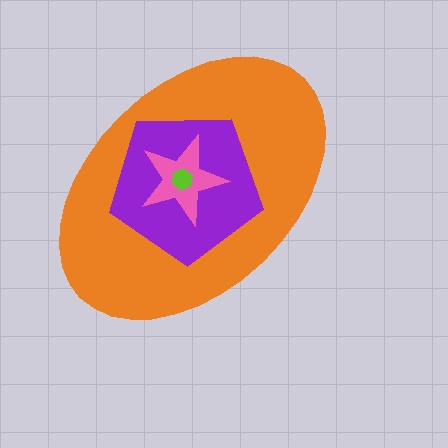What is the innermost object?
The lime hexagon.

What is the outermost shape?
The orange ellipse.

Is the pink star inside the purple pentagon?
Yes.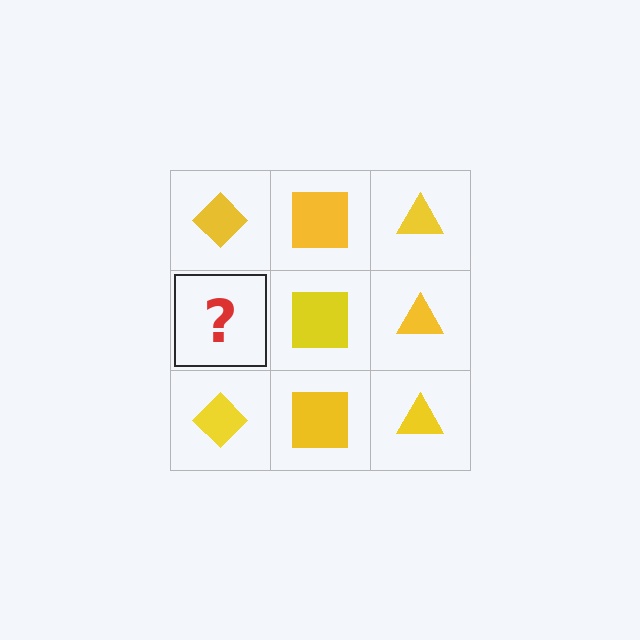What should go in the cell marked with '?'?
The missing cell should contain a yellow diamond.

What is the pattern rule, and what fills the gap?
The rule is that each column has a consistent shape. The gap should be filled with a yellow diamond.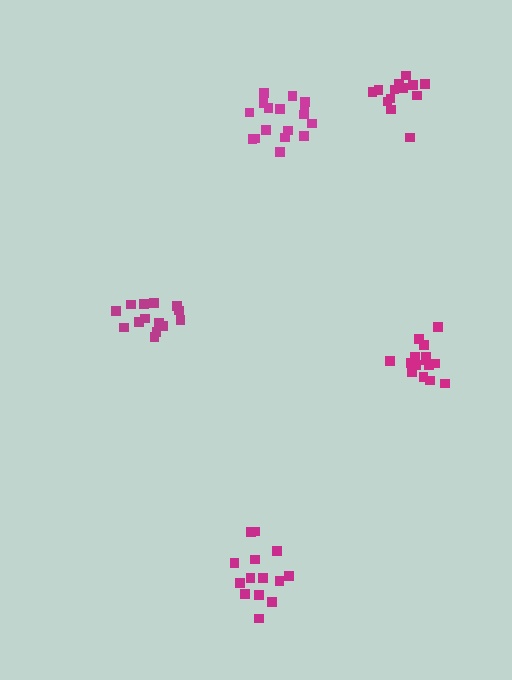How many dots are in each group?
Group 1: 15 dots, Group 2: 14 dots, Group 3: 17 dots, Group 4: 13 dots, Group 5: 14 dots (73 total).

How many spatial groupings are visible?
There are 5 spatial groupings.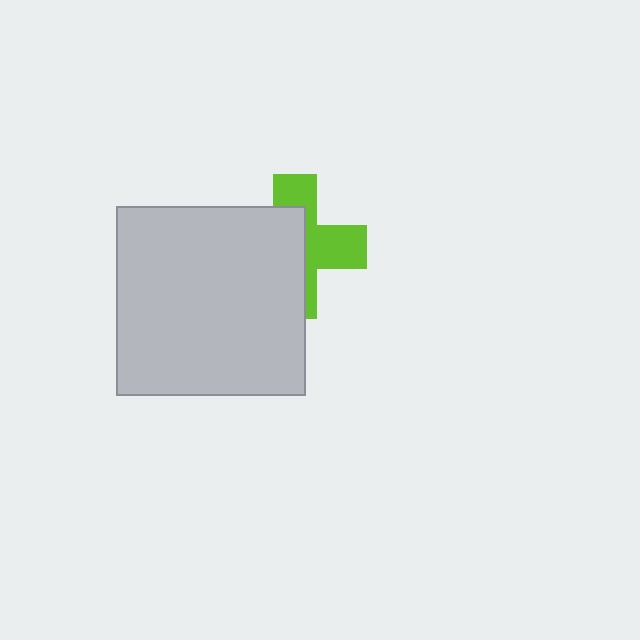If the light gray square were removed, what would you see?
You would see the complete lime cross.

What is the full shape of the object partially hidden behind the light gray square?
The partially hidden object is a lime cross.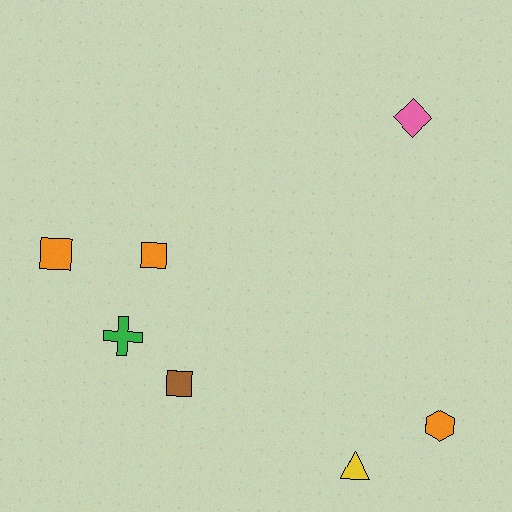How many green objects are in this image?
There is 1 green object.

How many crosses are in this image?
There is 1 cross.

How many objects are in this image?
There are 7 objects.